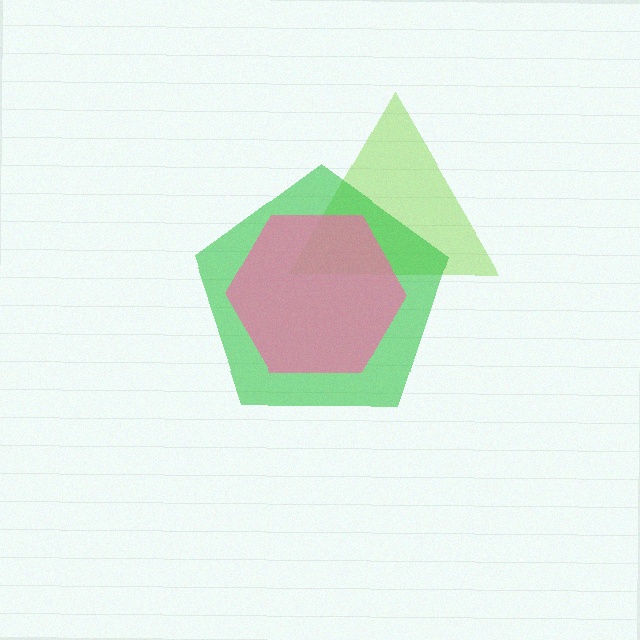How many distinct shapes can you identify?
There are 3 distinct shapes: a lime triangle, a green pentagon, a pink hexagon.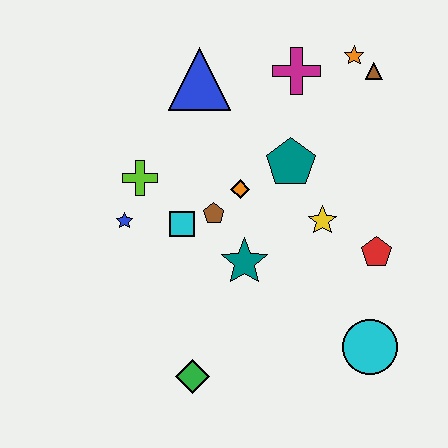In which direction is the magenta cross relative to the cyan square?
The magenta cross is above the cyan square.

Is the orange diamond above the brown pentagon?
Yes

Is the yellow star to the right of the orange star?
No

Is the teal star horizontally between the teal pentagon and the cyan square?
Yes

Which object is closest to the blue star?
The lime cross is closest to the blue star.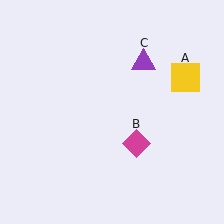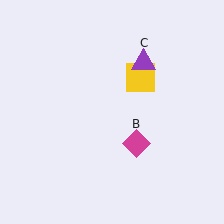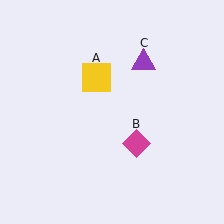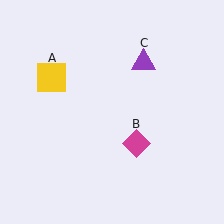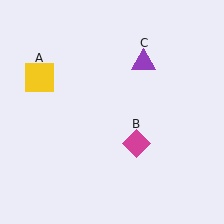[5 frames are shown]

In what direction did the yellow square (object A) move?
The yellow square (object A) moved left.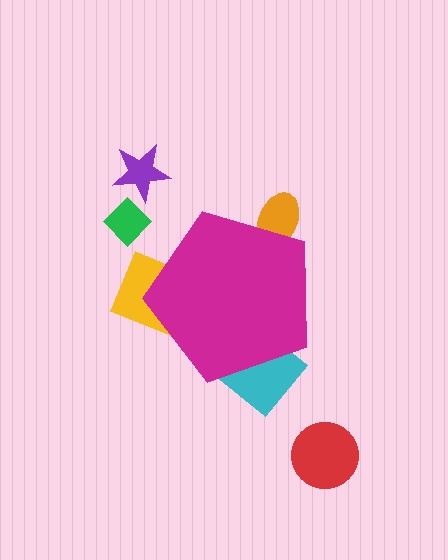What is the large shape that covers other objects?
A magenta pentagon.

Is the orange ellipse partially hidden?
Yes, the orange ellipse is partially hidden behind the magenta pentagon.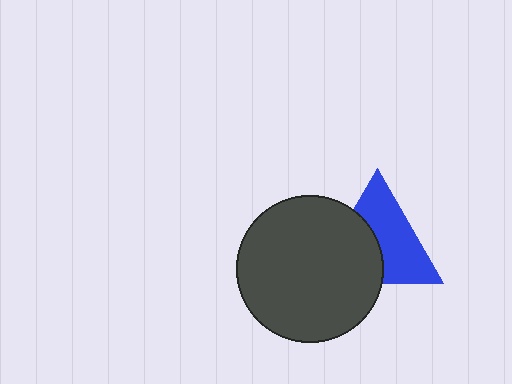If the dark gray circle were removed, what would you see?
You would see the complete blue triangle.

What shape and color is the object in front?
The object in front is a dark gray circle.